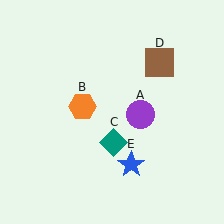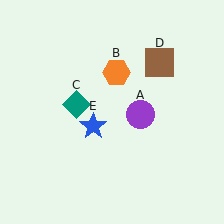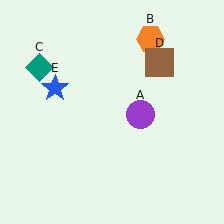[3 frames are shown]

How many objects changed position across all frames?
3 objects changed position: orange hexagon (object B), teal diamond (object C), blue star (object E).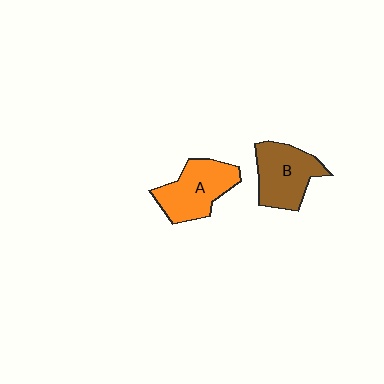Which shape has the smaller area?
Shape B (brown).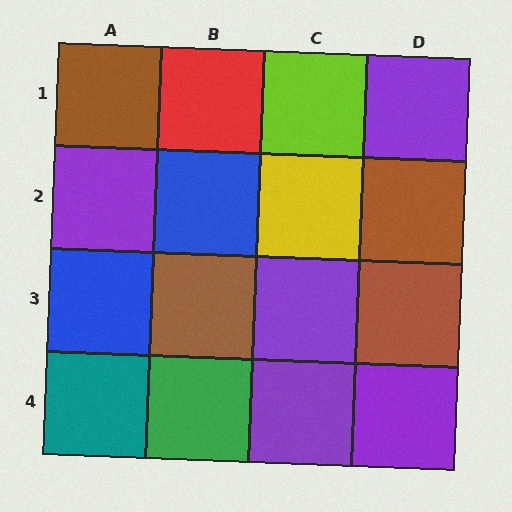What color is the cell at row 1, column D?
Purple.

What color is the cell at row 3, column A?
Blue.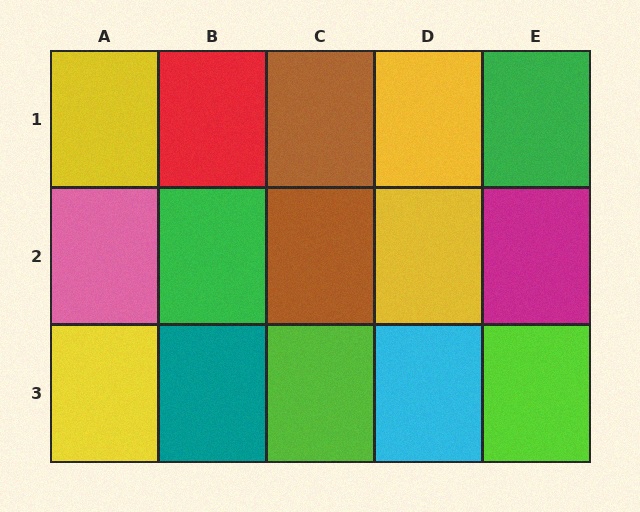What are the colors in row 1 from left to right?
Yellow, red, brown, yellow, green.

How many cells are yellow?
4 cells are yellow.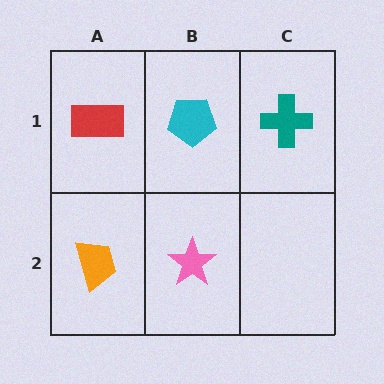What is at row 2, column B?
A pink star.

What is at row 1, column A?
A red rectangle.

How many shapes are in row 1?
3 shapes.